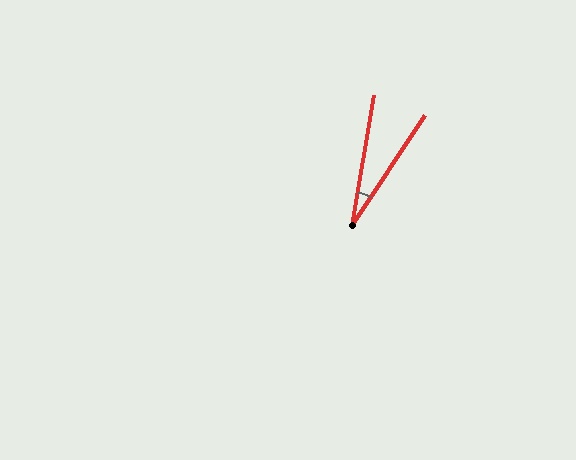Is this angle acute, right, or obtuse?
It is acute.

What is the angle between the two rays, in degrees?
Approximately 24 degrees.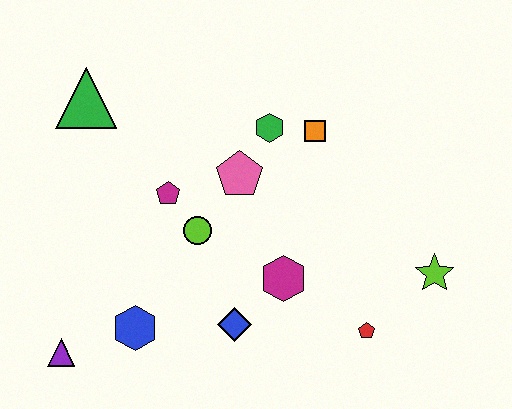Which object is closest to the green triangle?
The magenta pentagon is closest to the green triangle.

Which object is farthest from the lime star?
The green triangle is farthest from the lime star.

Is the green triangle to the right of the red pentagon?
No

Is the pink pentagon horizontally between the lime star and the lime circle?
Yes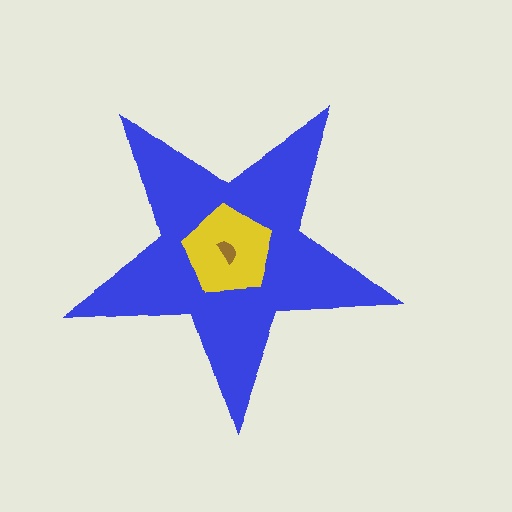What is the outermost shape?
The blue star.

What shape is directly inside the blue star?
The yellow pentagon.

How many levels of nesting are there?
3.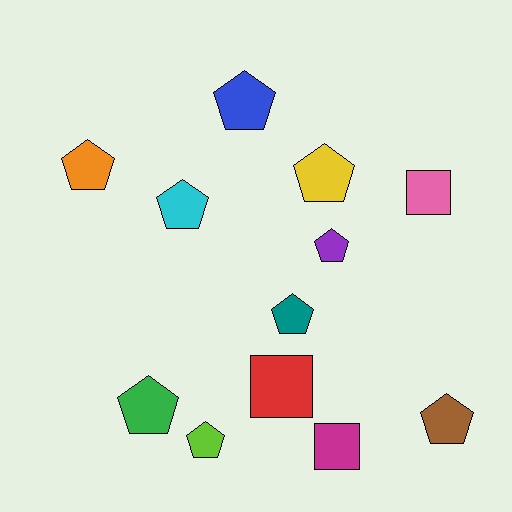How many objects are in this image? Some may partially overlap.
There are 12 objects.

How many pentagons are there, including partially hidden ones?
There are 9 pentagons.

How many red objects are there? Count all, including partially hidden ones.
There is 1 red object.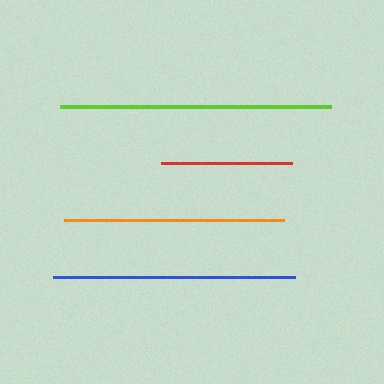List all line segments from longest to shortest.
From longest to shortest: lime, blue, orange, red.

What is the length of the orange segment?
The orange segment is approximately 220 pixels long.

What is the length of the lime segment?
The lime segment is approximately 272 pixels long.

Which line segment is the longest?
The lime line is the longest at approximately 272 pixels.